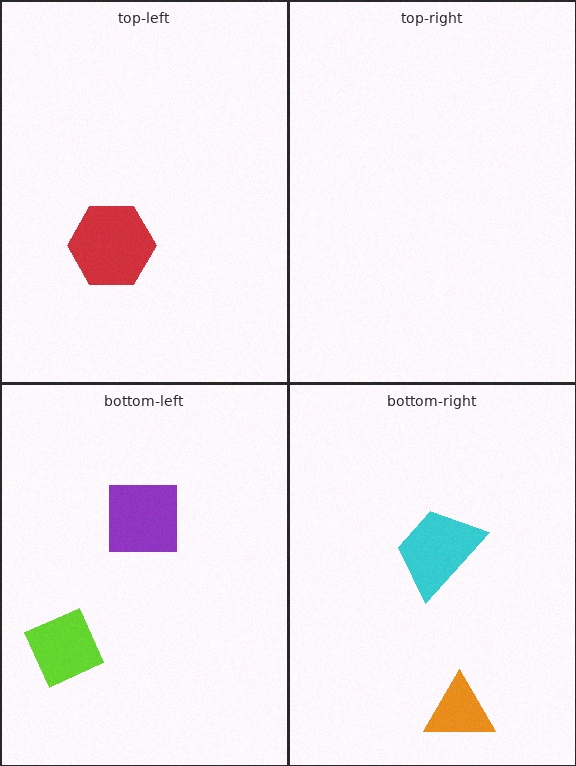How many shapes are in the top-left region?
1.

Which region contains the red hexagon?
The top-left region.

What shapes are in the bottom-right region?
The orange triangle, the cyan trapezoid.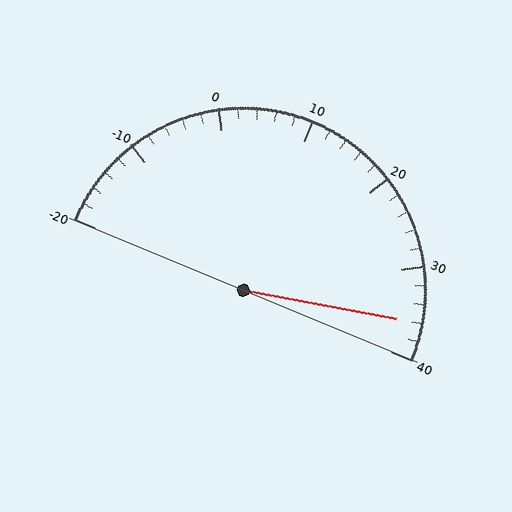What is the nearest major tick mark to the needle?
The nearest major tick mark is 40.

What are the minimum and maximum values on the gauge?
The gauge ranges from -20 to 40.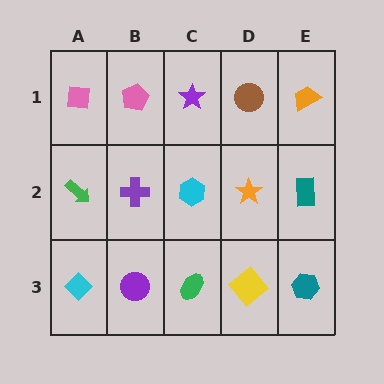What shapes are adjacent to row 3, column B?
A purple cross (row 2, column B), a cyan diamond (row 3, column A), a green ellipse (row 3, column C).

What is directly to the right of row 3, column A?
A purple circle.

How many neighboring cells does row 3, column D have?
3.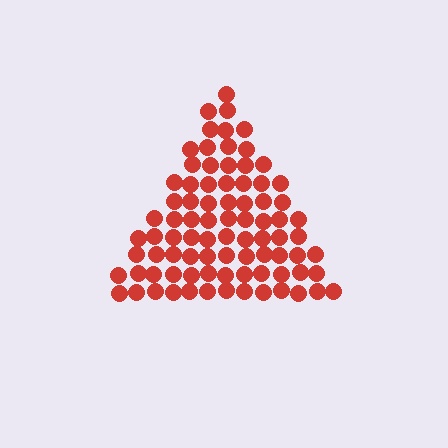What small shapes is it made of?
It is made of small circles.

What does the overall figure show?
The overall figure shows a triangle.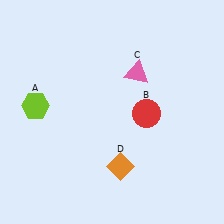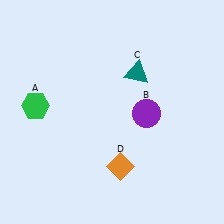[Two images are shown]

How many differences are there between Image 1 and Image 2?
There are 3 differences between the two images.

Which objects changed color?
A changed from lime to green. B changed from red to purple. C changed from pink to teal.